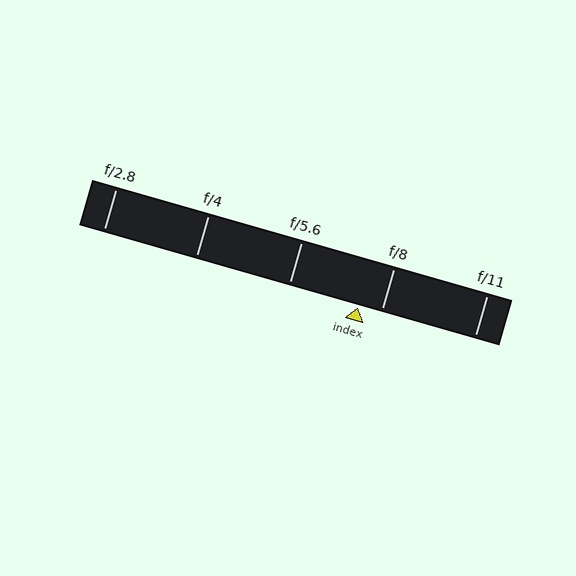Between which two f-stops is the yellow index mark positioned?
The index mark is between f/5.6 and f/8.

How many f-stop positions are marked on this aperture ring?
There are 5 f-stop positions marked.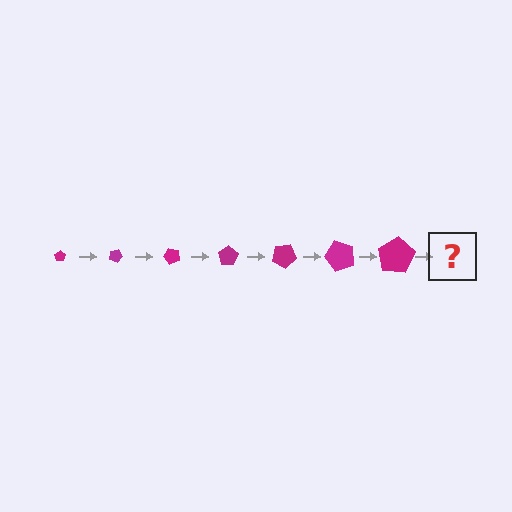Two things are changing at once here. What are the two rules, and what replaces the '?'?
The two rules are that the pentagon grows larger each step and it rotates 25 degrees each step. The '?' should be a pentagon, larger than the previous one and rotated 175 degrees from the start.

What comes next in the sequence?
The next element should be a pentagon, larger than the previous one and rotated 175 degrees from the start.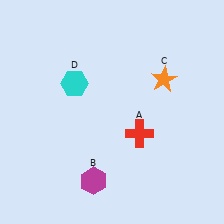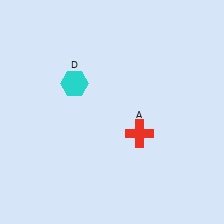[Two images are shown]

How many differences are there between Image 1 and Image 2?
There are 2 differences between the two images.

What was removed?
The orange star (C), the magenta hexagon (B) were removed in Image 2.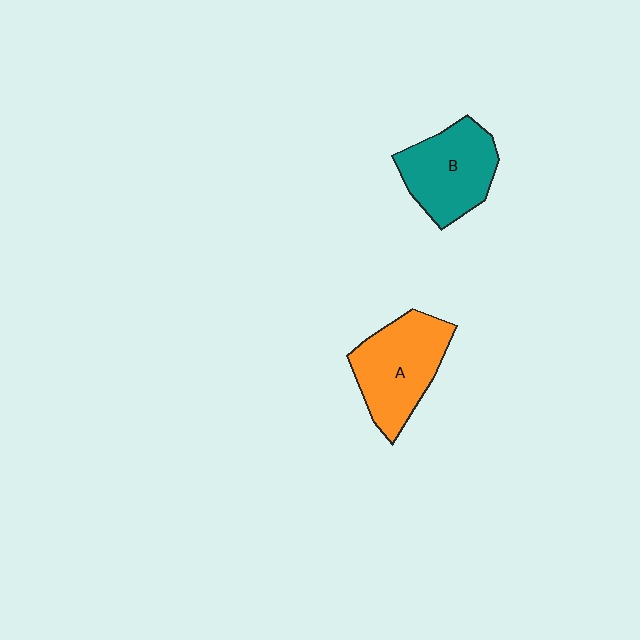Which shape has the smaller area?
Shape B (teal).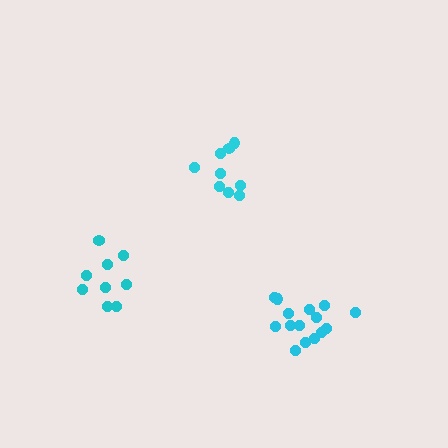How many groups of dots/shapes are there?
There are 3 groups.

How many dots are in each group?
Group 1: 9 dots, Group 2: 9 dots, Group 3: 15 dots (33 total).